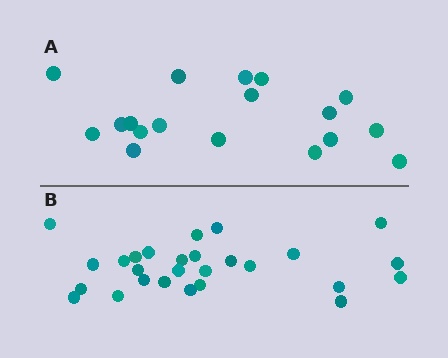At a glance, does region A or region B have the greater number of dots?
Region B (the bottom region) has more dots.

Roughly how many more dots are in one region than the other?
Region B has roughly 8 or so more dots than region A.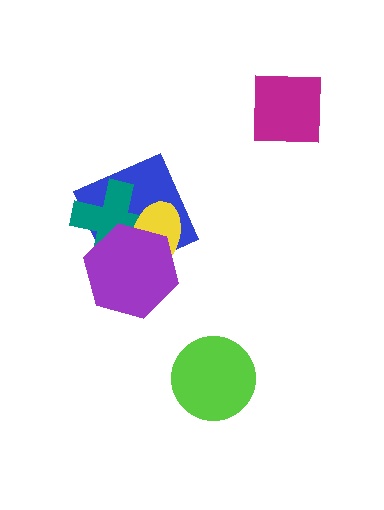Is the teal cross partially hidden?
Yes, it is partially covered by another shape.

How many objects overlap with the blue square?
3 objects overlap with the blue square.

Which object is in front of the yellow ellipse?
The purple hexagon is in front of the yellow ellipse.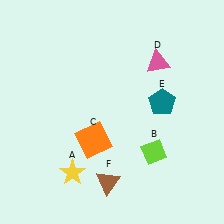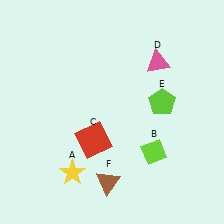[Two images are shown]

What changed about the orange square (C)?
In Image 1, C is orange. In Image 2, it changed to red.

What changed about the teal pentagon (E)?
In Image 1, E is teal. In Image 2, it changed to lime.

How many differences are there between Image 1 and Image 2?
There are 2 differences between the two images.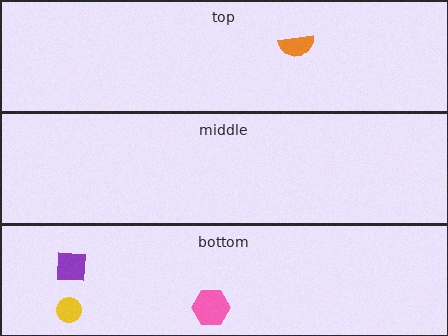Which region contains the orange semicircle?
The top region.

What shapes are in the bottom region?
The purple square, the yellow circle, the pink hexagon.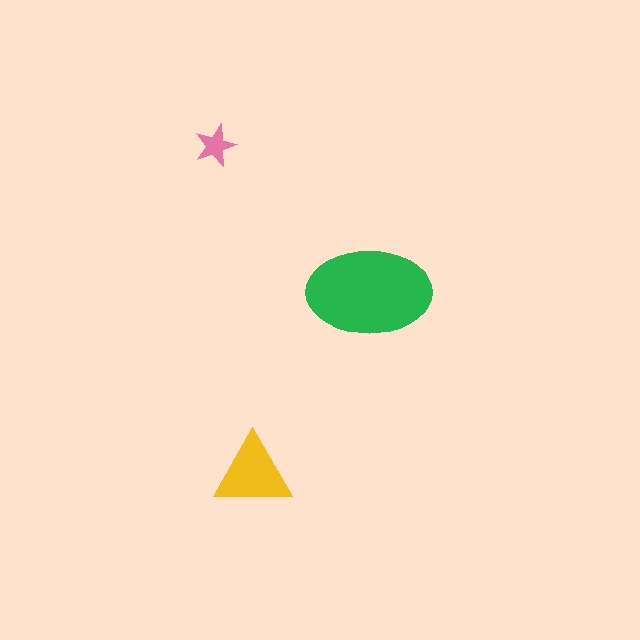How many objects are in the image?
There are 3 objects in the image.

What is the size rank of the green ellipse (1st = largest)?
1st.